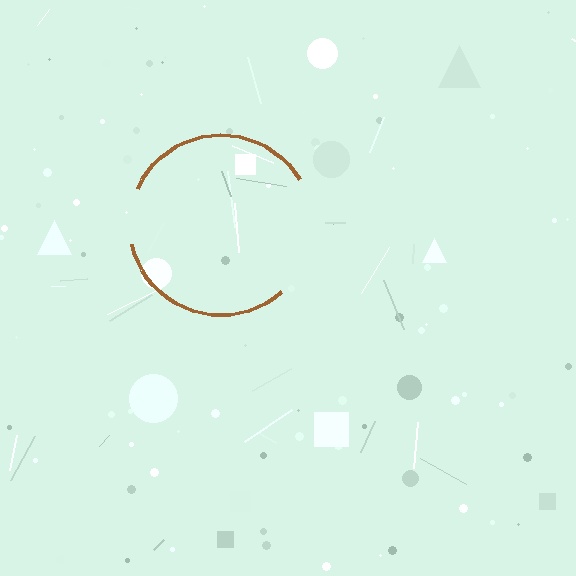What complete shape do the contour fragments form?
The contour fragments form a circle.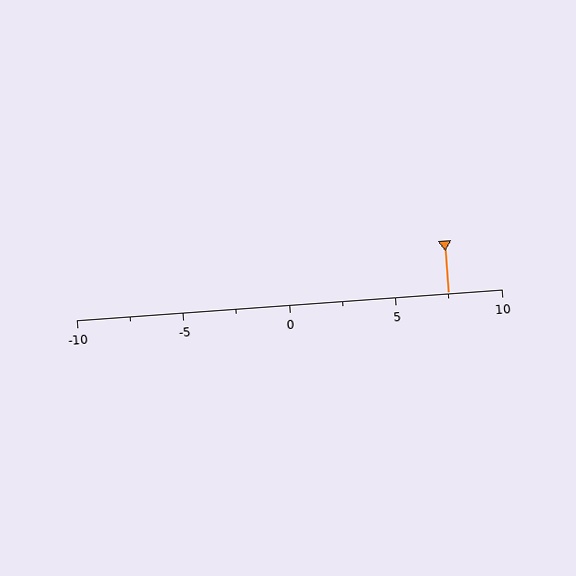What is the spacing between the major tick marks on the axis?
The major ticks are spaced 5 apart.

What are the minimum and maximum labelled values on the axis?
The axis runs from -10 to 10.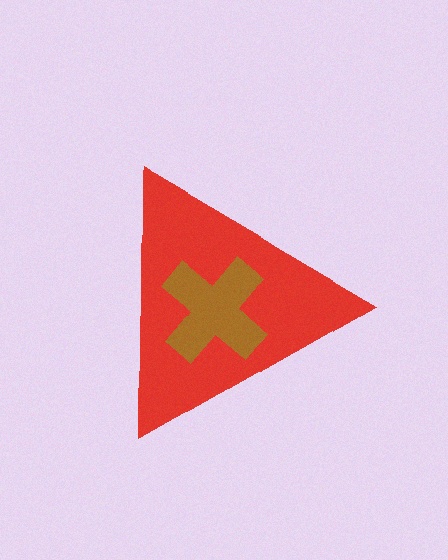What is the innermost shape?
The brown cross.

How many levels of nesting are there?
2.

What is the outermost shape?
The red triangle.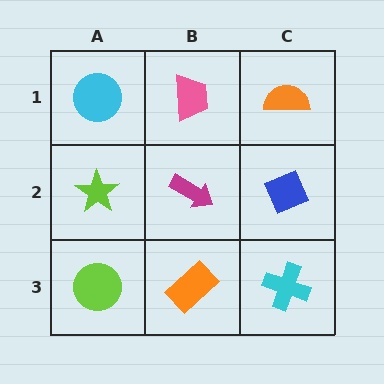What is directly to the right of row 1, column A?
A pink trapezoid.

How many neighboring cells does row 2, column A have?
3.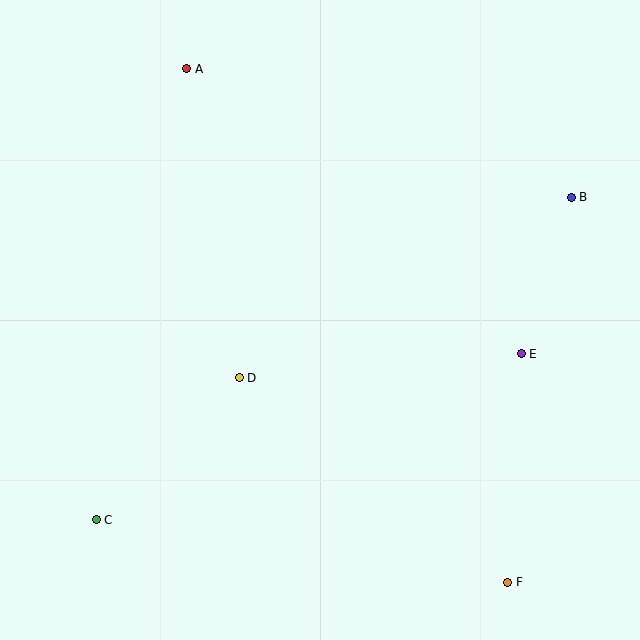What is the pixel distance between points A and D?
The distance between A and D is 314 pixels.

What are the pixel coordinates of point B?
Point B is at (571, 197).